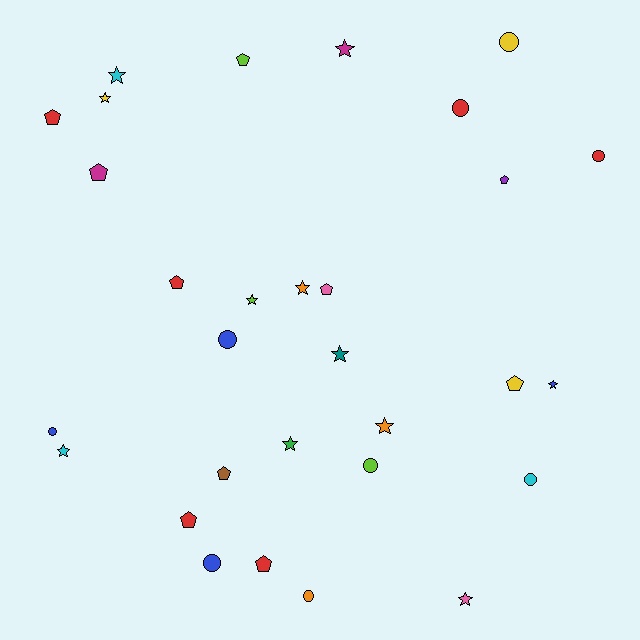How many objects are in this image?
There are 30 objects.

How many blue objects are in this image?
There are 4 blue objects.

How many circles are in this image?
There are 9 circles.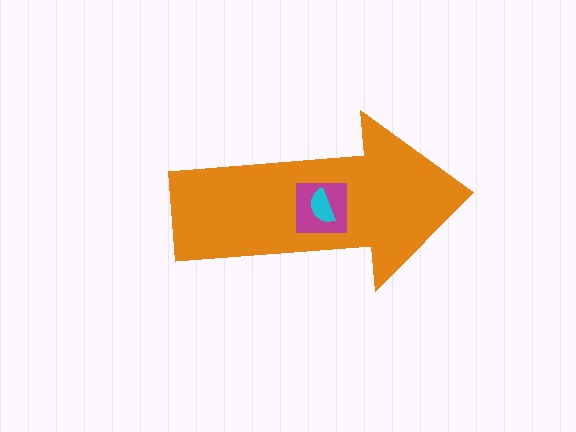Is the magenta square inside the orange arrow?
Yes.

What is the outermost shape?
The orange arrow.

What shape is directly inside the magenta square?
The cyan semicircle.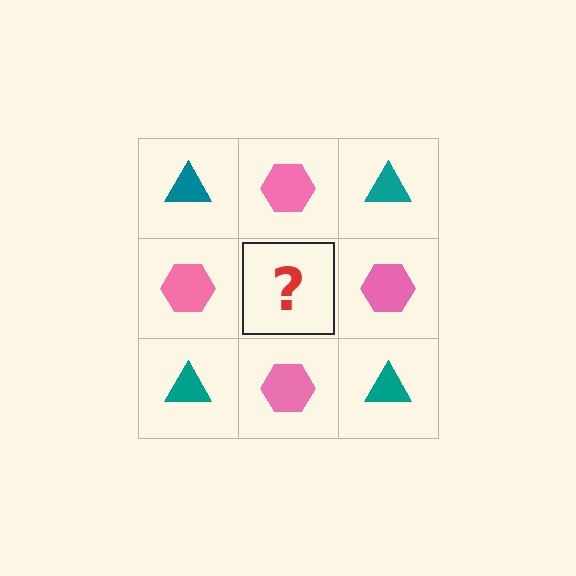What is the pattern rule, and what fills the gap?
The rule is that it alternates teal triangle and pink hexagon in a checkerboard pattern. The gap should be filled with a teal triangle.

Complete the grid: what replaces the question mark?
The question mark should be replaced with a teal triangle.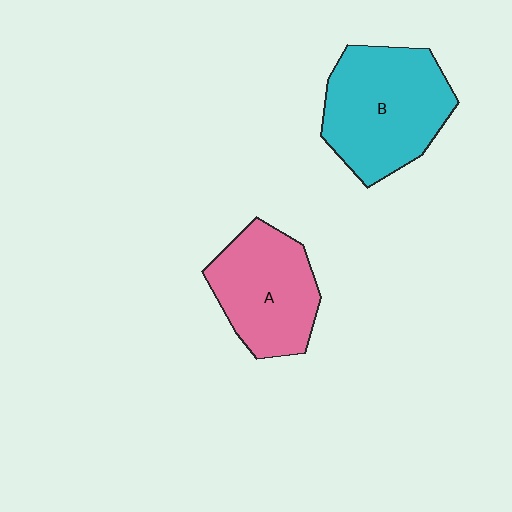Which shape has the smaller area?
Shape A (pink).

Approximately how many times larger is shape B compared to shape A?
Approximately 1.2 times.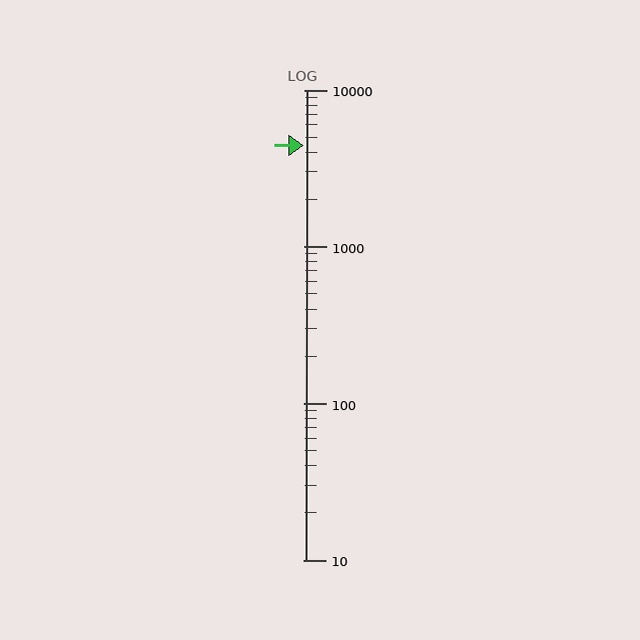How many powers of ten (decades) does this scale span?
The scale spans 3 decades, from 10 to 10000.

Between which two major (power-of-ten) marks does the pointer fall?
The pointer is between 1000 and 10000.